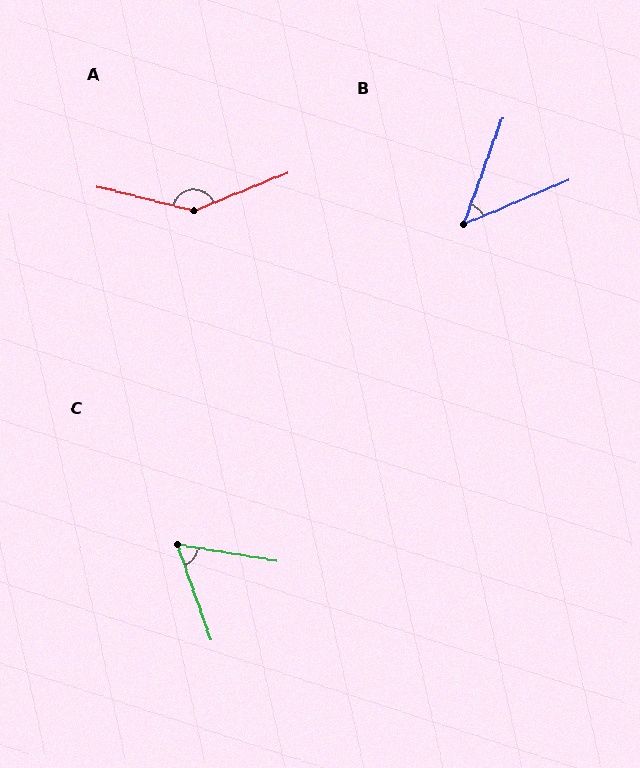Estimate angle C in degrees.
Approximately 61 degrees.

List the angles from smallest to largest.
B (47°), C (61°), A (144°).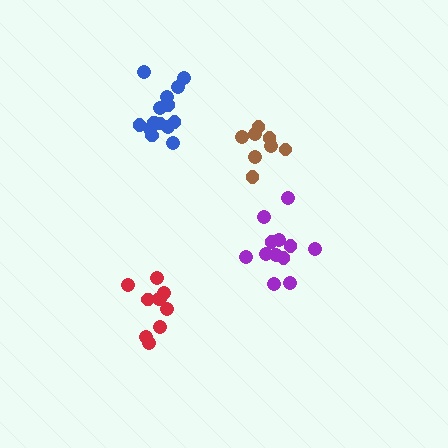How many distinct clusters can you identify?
There are 4 distinct clusters.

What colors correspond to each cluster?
The clusters are colored: red, purple, blue, brown.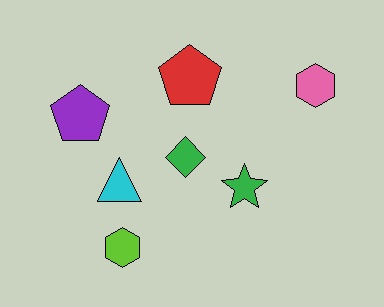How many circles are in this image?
There are no circles.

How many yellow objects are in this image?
There are no yellow objects.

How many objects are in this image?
There are 7 objects.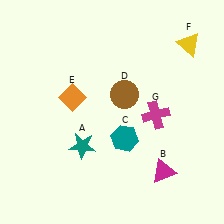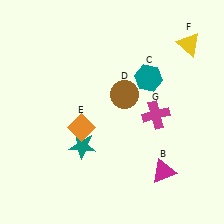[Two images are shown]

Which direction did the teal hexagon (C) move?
The teal hexagon (C) moved up.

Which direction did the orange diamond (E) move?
The orange diamond (E) moved down.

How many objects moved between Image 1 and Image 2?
2 objects moved between the two images.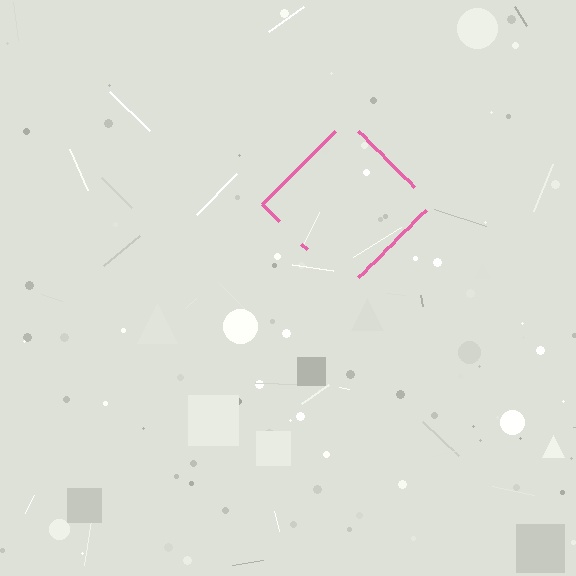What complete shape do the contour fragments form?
The contour fragments form a diamond.